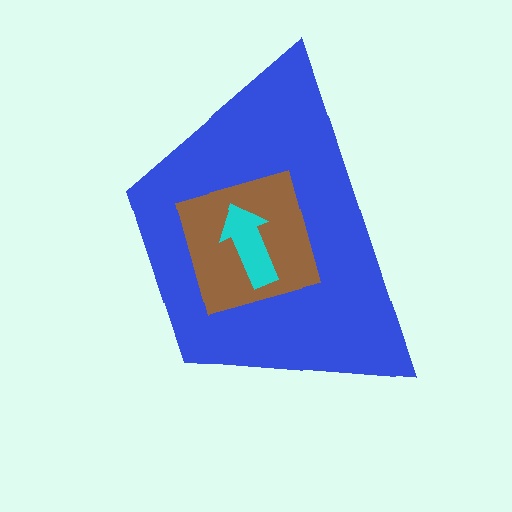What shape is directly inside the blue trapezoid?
The brown diamond.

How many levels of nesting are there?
3.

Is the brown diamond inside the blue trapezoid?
Yes.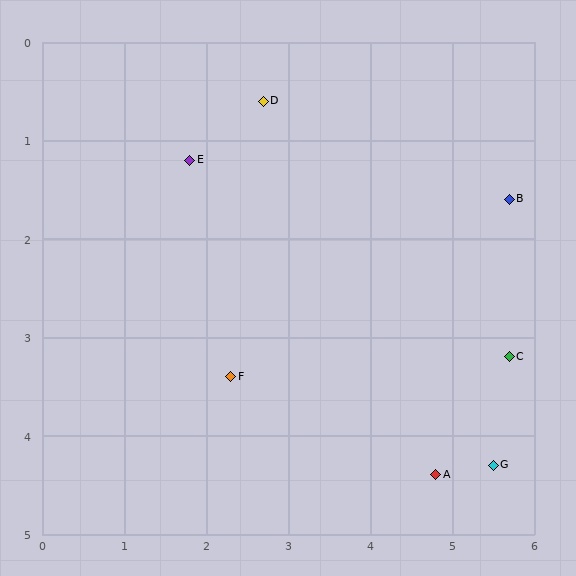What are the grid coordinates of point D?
Point D is at approximately (2.7, 0.6).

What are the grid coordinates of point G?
Point G is at approximately (5.5, 4.3).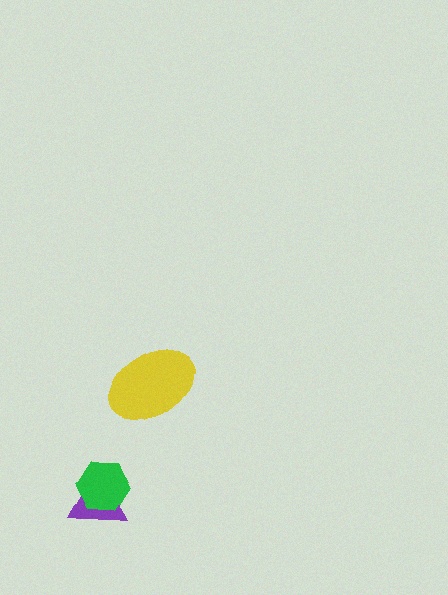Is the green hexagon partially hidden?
No, no other shape covers it.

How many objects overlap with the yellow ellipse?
0 objects overlap with the yellow ellipse.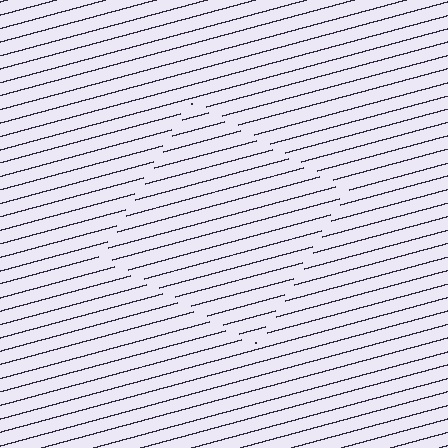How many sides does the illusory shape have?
4 sides — the line-ends trace a square.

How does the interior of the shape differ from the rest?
The interior of the shape contains the same grating, shifted by half a period — the contour is defined by the phase discontinuity where line-ends from the inner and outer gratings abut.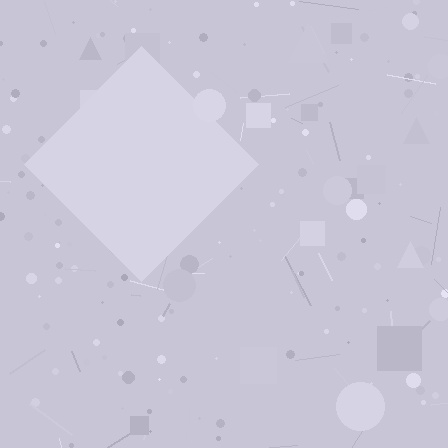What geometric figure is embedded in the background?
A diamond is embedded in the background.